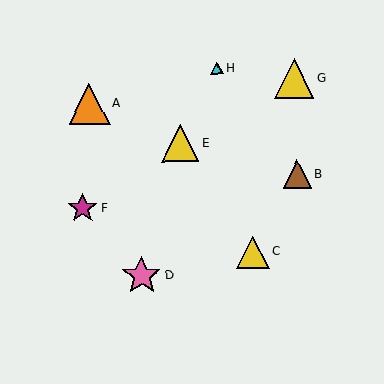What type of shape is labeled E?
Shape E is a yellow triangle.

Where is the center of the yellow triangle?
The center of the yellow triangle is at (294, 79).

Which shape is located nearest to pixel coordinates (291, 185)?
The brown triangle (labeled B) at (297, 174) is nearest to that location.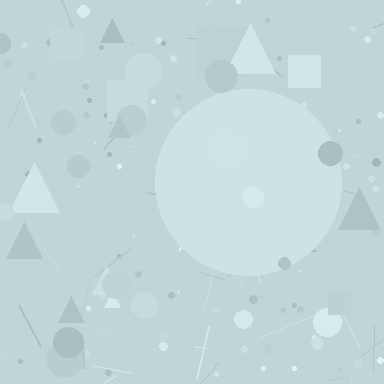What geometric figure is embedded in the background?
A circle is embedded in the background.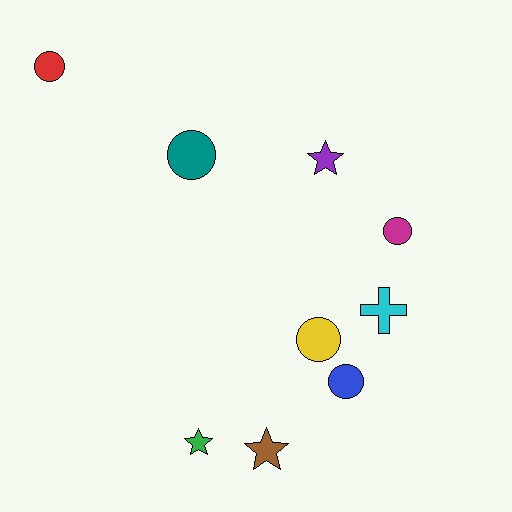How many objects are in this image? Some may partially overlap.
There are 9 objects.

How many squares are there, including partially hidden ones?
There are no squares.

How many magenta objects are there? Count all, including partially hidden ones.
There is 1 magenta object.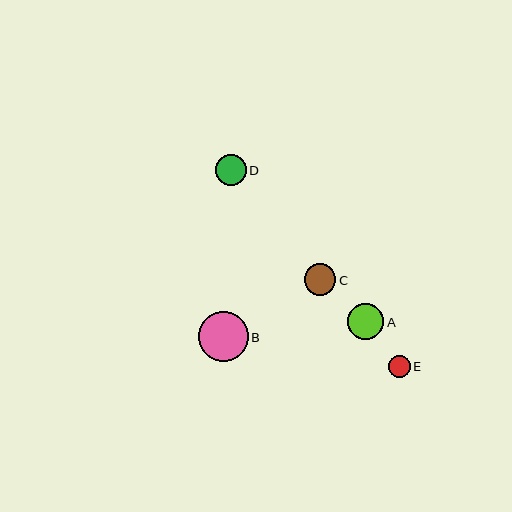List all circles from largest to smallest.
From largest to smallest: B, A, C, D, E.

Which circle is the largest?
Circle B is the largest with a size of approximately 50 pixels.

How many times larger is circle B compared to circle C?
Circle B is approximately 1.6 times the size of circle C.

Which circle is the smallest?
Circle E is the smallest with a size of approximately 22 pixels.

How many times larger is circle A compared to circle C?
Circle A is approximately 1.1 times the size of circle C.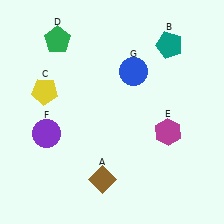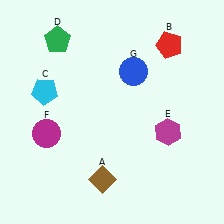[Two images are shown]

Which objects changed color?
B changed from teal to red. C changed from yellow to cyan. F changed from purple to magenta.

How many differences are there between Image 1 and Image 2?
There are 3 differences between the two images.